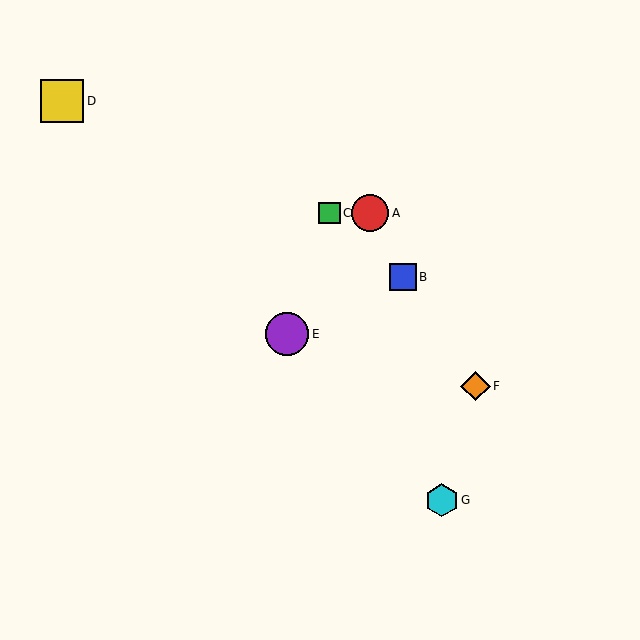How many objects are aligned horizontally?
2 objects (A, C) are aligned horizontally.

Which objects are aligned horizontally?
Objects A, C are aligned horizontally.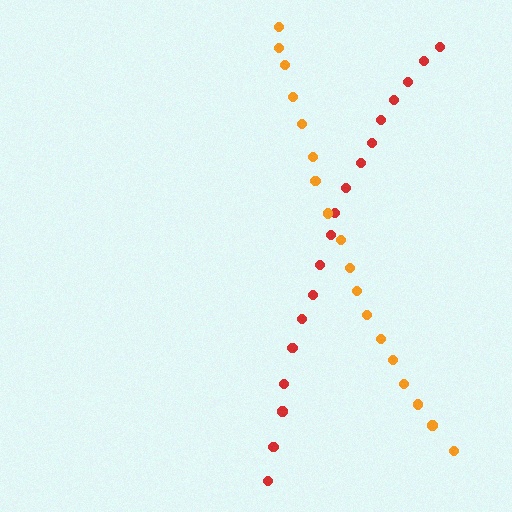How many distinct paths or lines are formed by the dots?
There are 2 distinct paths.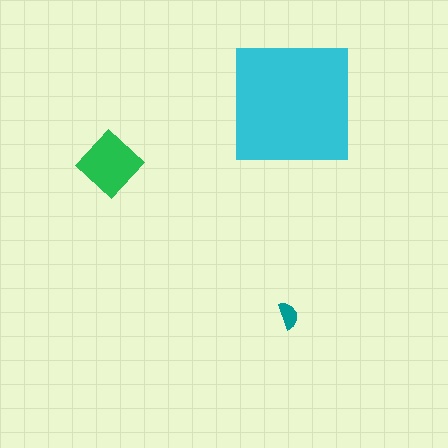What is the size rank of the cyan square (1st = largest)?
1st.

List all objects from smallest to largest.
The teal semicircle, the green diamond, the cyan square.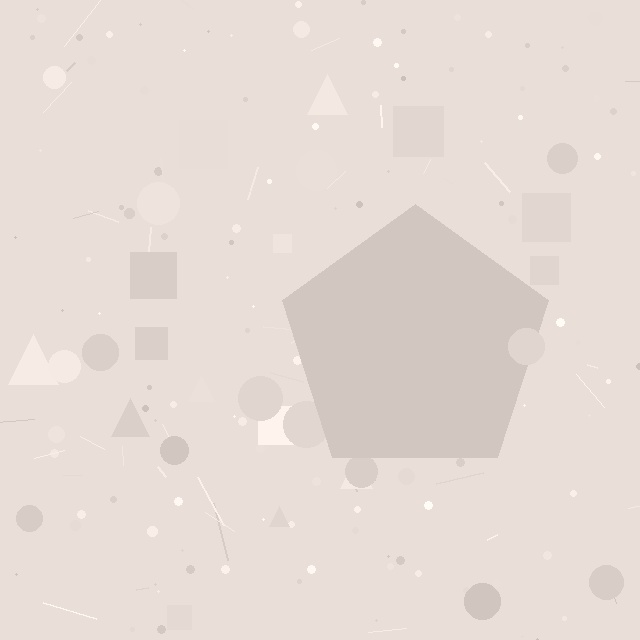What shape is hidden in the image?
A pentagon is hidden in the image.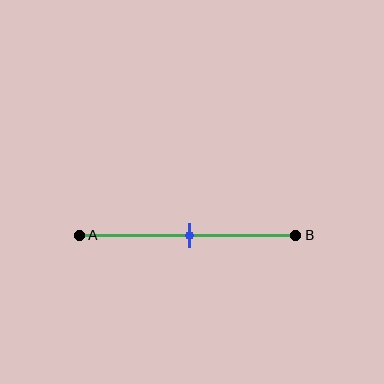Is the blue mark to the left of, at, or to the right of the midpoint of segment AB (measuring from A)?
The blue mark is approximately at the midpoint of segment AB.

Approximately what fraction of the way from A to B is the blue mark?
The blue mark is approximately 50% of the way from A to B.